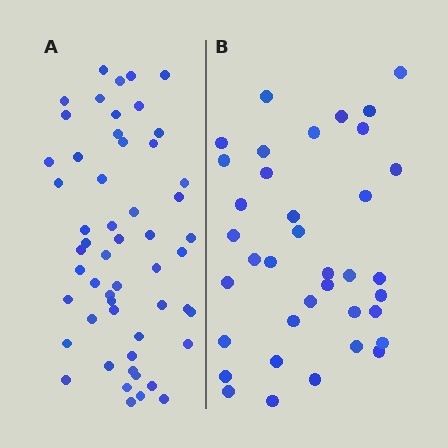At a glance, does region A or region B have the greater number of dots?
Region A (the left region) has more dots.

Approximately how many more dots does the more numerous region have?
Region A has approximately 15 more dots than region B.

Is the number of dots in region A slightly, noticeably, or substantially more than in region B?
Region A has substantially more. The ratio is roughly 1.5 to 1.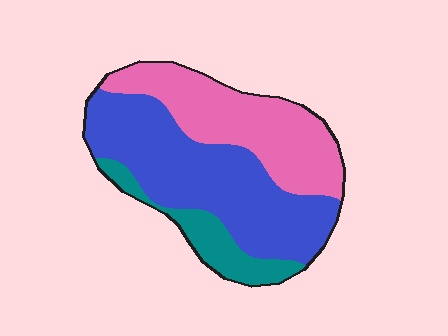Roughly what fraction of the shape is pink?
Pink takes up about three eighths (3/8) of the shape.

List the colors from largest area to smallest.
From largest to smallest: blue, pink, teal.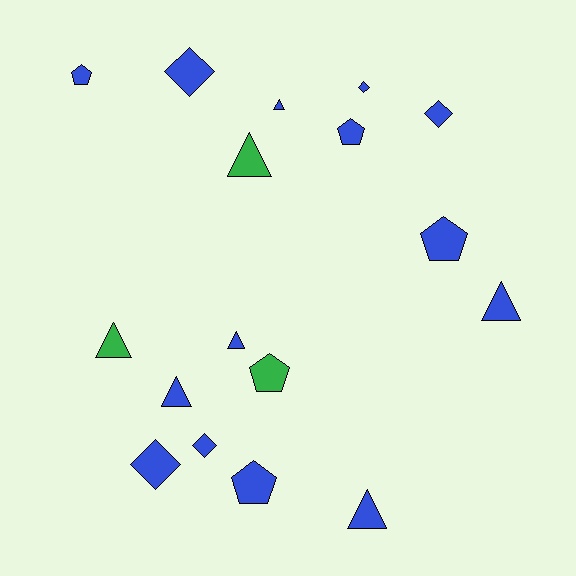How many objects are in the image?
There are 17 objects.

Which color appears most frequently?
Blue, with 14 objects.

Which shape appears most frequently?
Triangle, with 7 objects.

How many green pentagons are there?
There is 1 green pentagon.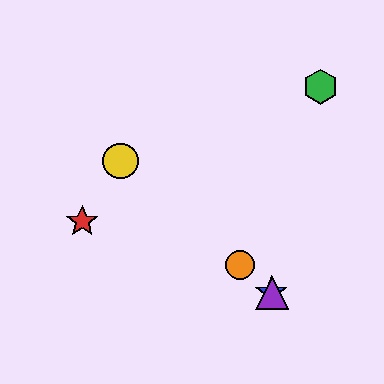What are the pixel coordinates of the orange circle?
The orange circle is at (240, 265).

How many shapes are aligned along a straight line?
4 shapes (the blue star, the yellow circle, the purple triangle, the orange circle) are aligned along a straight line.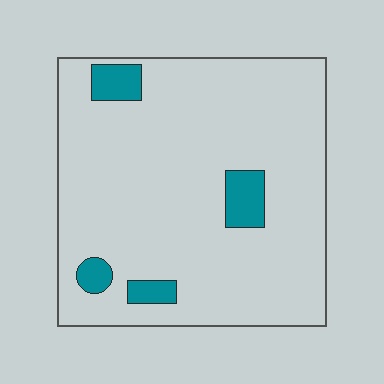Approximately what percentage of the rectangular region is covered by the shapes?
Approximately 10%.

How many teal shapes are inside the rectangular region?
4.